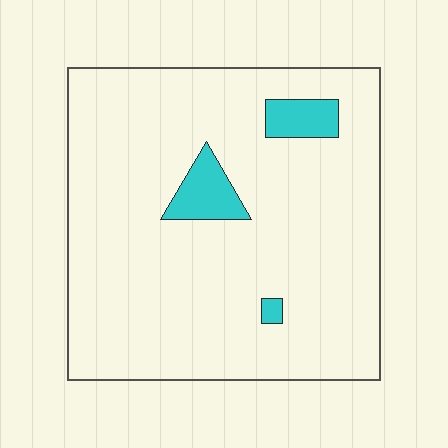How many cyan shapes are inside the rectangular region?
3.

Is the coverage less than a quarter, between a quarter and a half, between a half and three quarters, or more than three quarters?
Less than a quarter.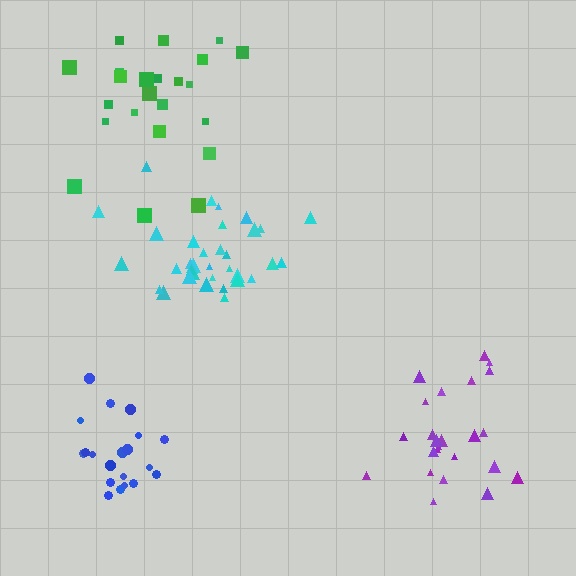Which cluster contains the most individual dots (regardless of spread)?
Cyan (35).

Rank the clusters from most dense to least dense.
cyan, blue, purple, green.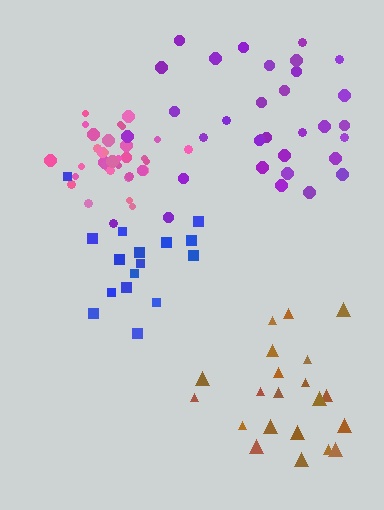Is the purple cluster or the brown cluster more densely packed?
Brown.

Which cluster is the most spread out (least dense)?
Blue.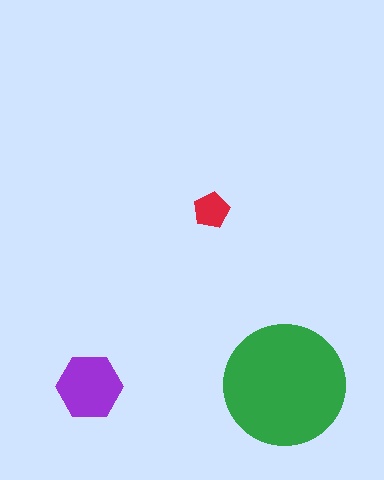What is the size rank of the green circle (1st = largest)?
1st.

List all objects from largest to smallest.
The green circle, the purple hexagon, the red pentagon.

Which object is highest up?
The red pentagon is topmost.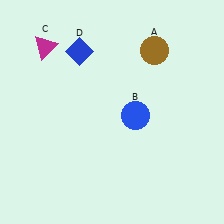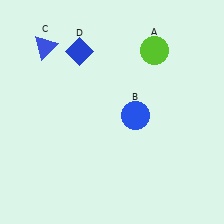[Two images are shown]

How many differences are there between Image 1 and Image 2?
There are 2 differences between the two images.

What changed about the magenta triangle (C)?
In Image 1, C is magenta. In Image 2, it changed to blue.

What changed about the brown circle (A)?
In Image 1, A is brown. In Image 2, it changed to lime.